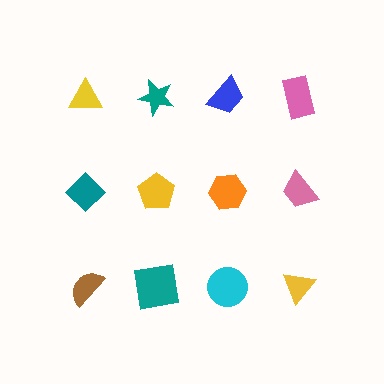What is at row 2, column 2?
A yellow pentagon.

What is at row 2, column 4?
A pink trapezoid.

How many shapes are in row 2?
4 shapes.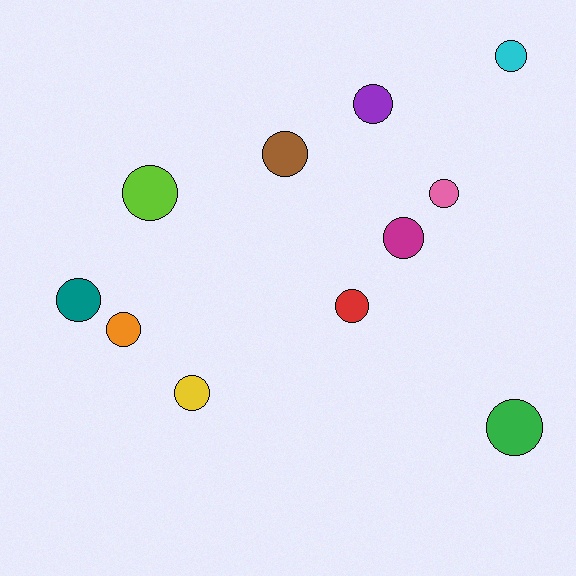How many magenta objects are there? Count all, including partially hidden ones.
There is 1 magenta object.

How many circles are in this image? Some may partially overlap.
There are 11 circles.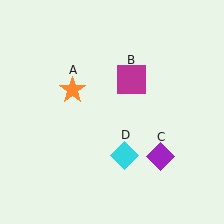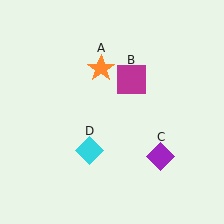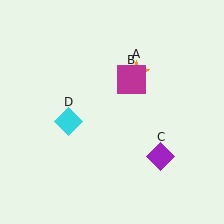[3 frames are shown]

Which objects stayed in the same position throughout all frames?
Magenta square (object B) and purple diamond (object C) remained stationary.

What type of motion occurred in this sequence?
The orange star (object A), cyan diamond (object D) rotated clockwise around the center of the scene.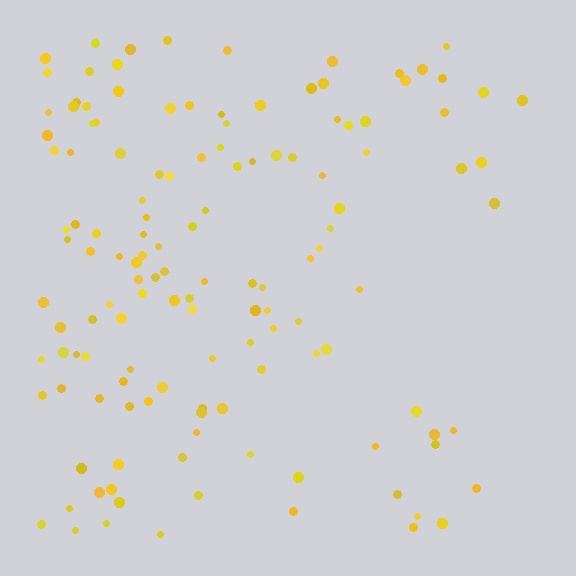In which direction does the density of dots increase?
From right to left, with the left side densest.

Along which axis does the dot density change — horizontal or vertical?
Horizontal.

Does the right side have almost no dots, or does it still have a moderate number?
Still a moderate number, just noticeably fewer than the left.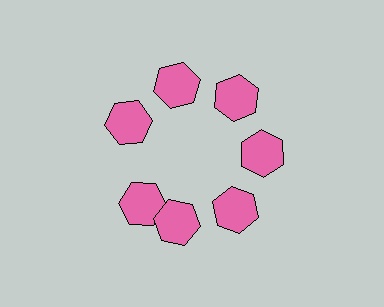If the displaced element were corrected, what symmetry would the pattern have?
It would have 7-fold rotational symmetry — the pattern would map onto itself every 51 degrees.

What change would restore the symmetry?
The symmetry would be restored by rotating it back into even spacing with its neighbors so that all 7 hexagons sit at equal angles and equal distance from the center.